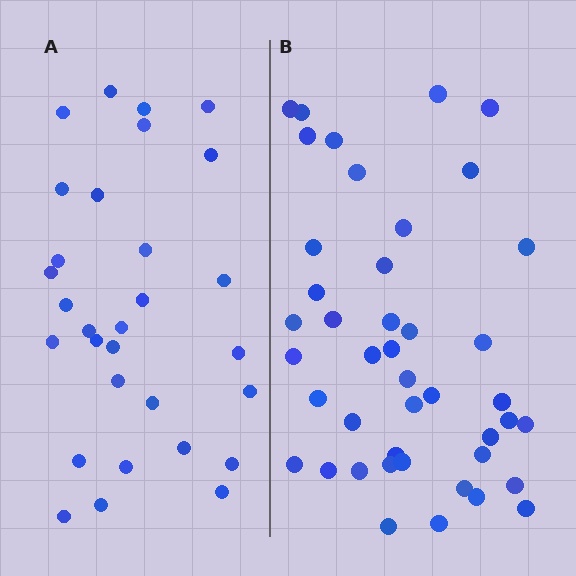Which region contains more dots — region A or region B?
Region B (the right region) has more dots.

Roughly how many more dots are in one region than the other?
Region B has approximately 15 more dots than region A.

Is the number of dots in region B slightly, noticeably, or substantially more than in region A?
Region B has noticeably more, but not dramatically so. The ratio is roughly 1.4 to 1.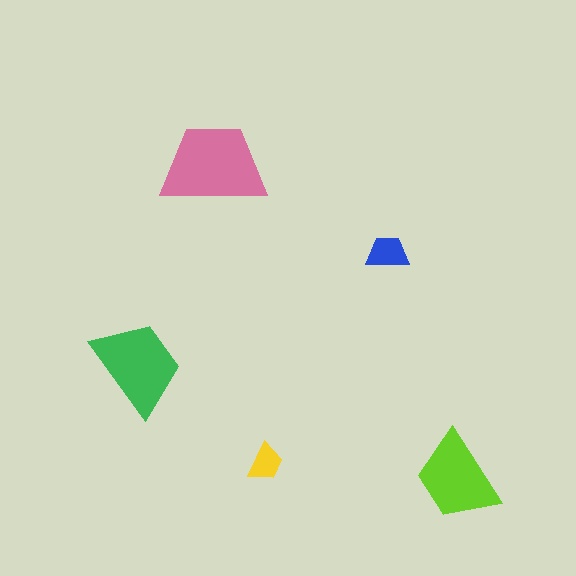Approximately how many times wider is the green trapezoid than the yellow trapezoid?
About 2.5 times wider.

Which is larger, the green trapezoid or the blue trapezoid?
The green one.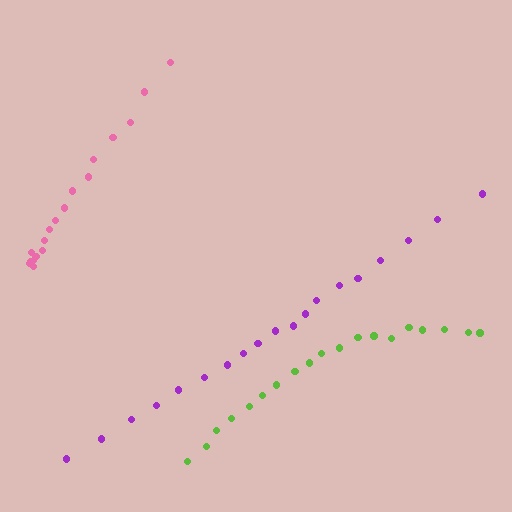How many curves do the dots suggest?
There are 3 distinct paths.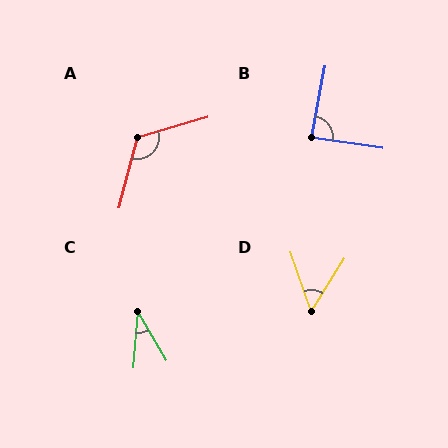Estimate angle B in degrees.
Approximately 88 degrees.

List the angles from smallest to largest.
C (35°), D (51°), B (88°), A (121°).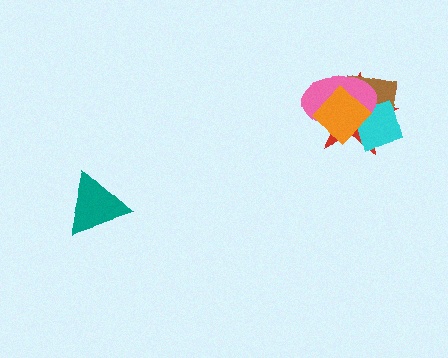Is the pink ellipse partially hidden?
Yes, it is partially covered by another shape.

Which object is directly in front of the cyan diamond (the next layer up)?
The pink ellipse is directly in front of the cyan diamond.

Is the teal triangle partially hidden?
No, no other shape covers it.